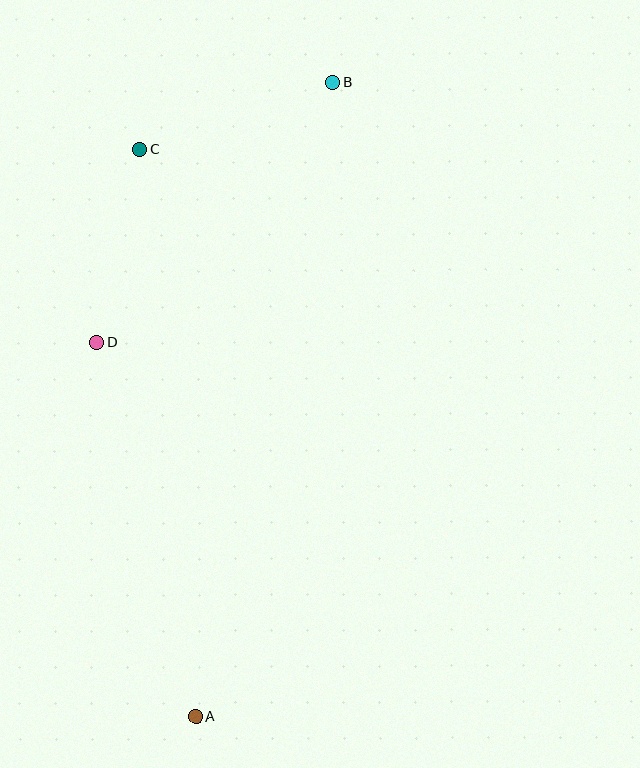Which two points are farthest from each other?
Points A and B are farthest from each other.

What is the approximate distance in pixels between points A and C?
The distance between A and C is approximately 570 pixels.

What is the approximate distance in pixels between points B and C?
The distance between B and C is approximately 204 pixels.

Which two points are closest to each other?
Points C and D are closest to each other.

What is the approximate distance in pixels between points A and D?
The distance between A and D is approximately 387 pixels.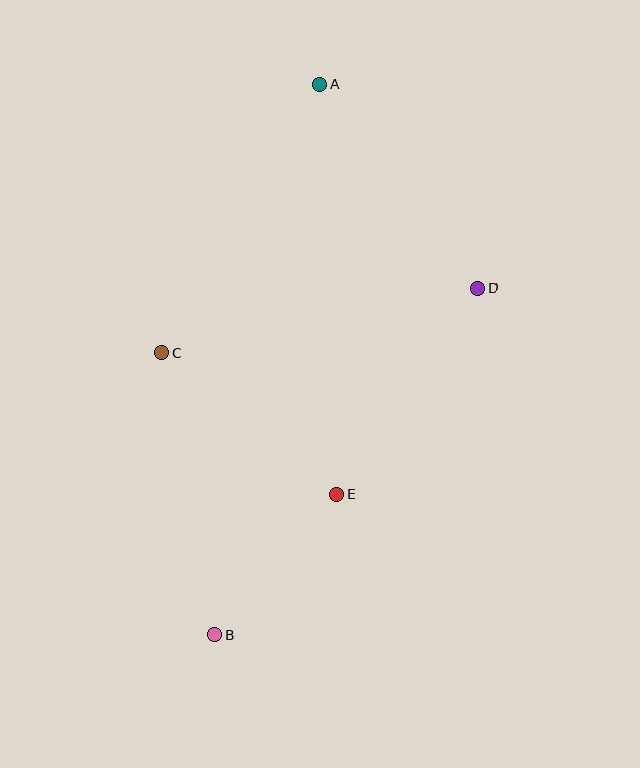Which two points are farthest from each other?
Points A and B are farthest from each other.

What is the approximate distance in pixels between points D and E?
The distance between D and E is approximately 250 pixels.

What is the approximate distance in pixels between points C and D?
The distance between C and D is approximately 322 pixels.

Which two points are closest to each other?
Points B and E are closest to each other.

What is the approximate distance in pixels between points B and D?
The distance between B and D is approximately 435 pixels.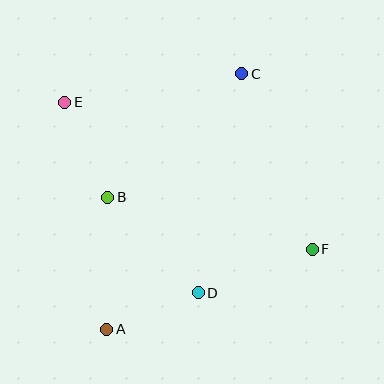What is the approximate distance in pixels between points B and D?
The distance between B and D is approximately 132 pixels.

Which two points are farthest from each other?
Points A and C are farthest from each other.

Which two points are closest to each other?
Points A and D are closest to each other.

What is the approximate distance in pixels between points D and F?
The distance between D and F is approximately 122 pixels.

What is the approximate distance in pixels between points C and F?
The distance between C and F is approximately 189 pixels.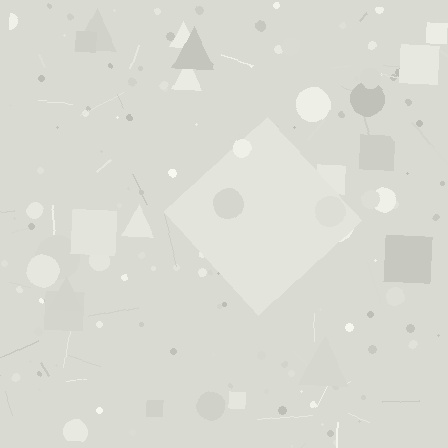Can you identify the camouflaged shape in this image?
The camouflaged shape is a diamond.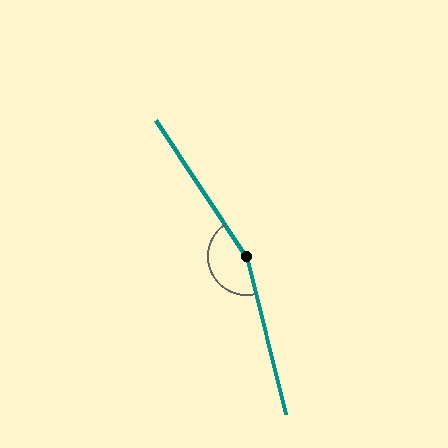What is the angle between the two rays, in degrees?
Approximately 160 degrees.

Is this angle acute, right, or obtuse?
It is obtuse.